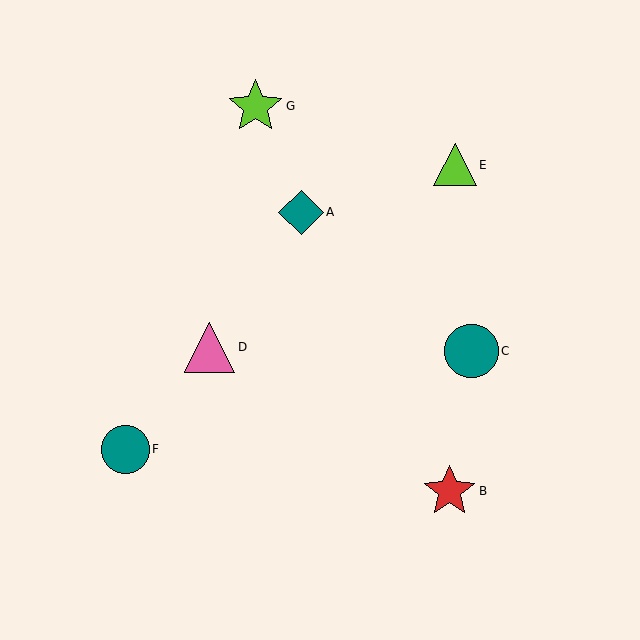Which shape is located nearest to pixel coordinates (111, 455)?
The teal circle (labeled F) at (125, 449) is nearest to that location.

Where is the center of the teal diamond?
The center of the teal diamond is at (301, 213).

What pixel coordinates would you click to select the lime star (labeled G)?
Click at (255, 106) to select the lime star G.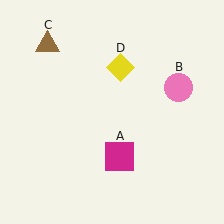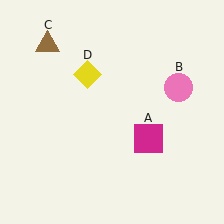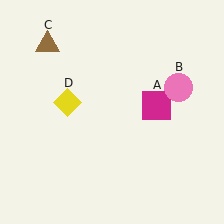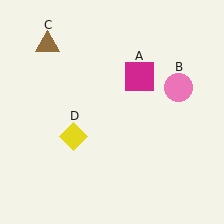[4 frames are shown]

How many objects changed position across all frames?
2 objects changed position: magenta square (object A), yellow diamond (object D).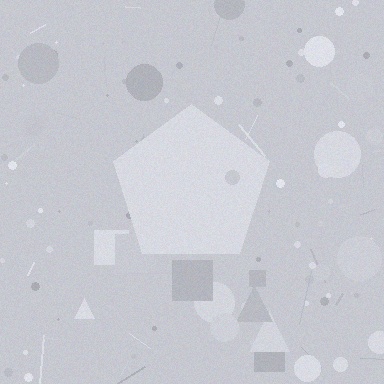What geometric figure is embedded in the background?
A pentagon is embedded in the background.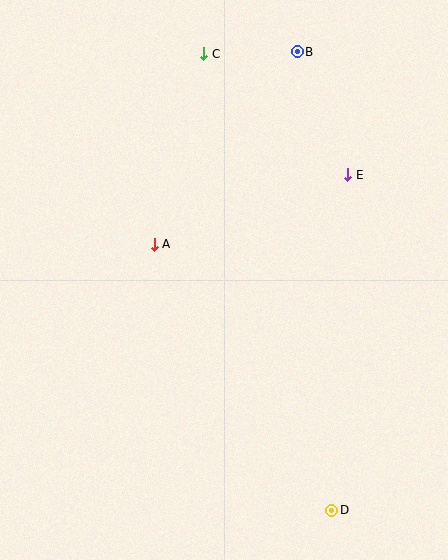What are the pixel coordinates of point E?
Point E is at (348, 175).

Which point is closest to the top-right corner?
Point B is closest to the top-right corner.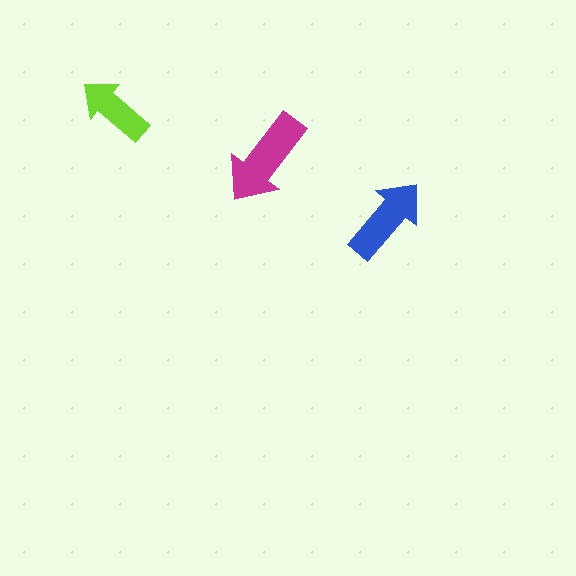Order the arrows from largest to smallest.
the magenta one, the blue one, the lime one.